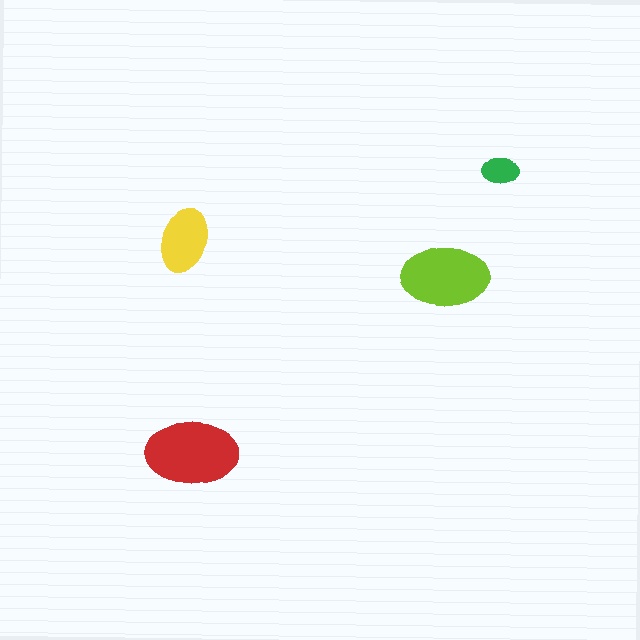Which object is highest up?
The green ellipse is topmost.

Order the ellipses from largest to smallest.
the red one, the lime one, the yellow one, the green one.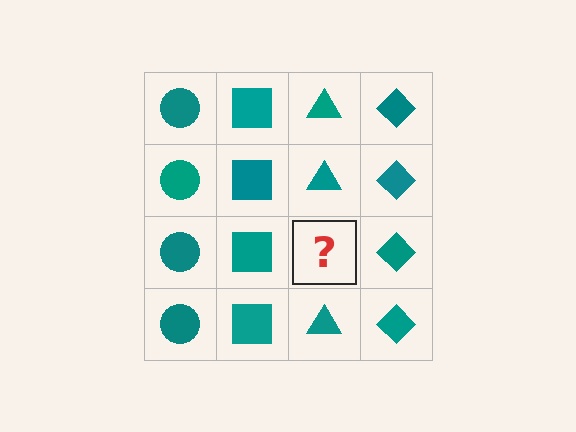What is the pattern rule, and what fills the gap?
The rule is that each column has a consistent shape. The gap should be filled with a teal triangle.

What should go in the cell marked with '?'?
The missing cell should contain a teal triangle.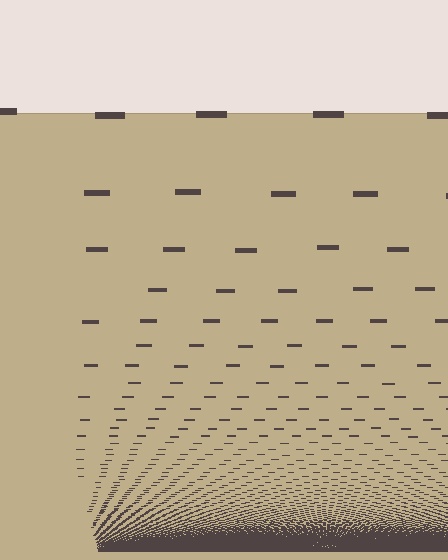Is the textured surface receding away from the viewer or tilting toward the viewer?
The surface appears to tilt toward the viewer. Texture elements get larger and sparser toward the top.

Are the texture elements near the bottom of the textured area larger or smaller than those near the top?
Smaller. The gradient is inverted — elements near the bottom are smaller and denser.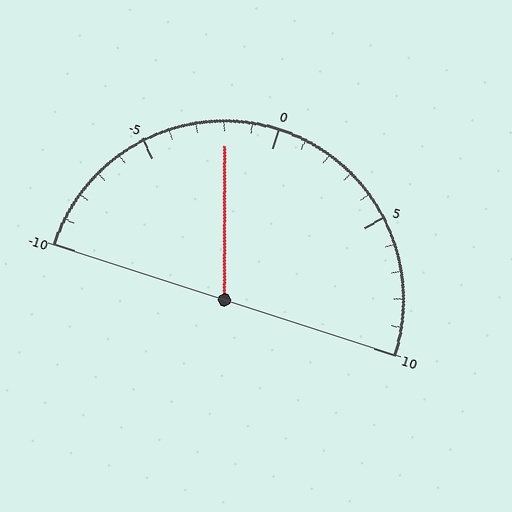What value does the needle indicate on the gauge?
The needle indicates approximately -2.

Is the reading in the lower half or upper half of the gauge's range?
The reading is in the lower half of the range (-10 to 10).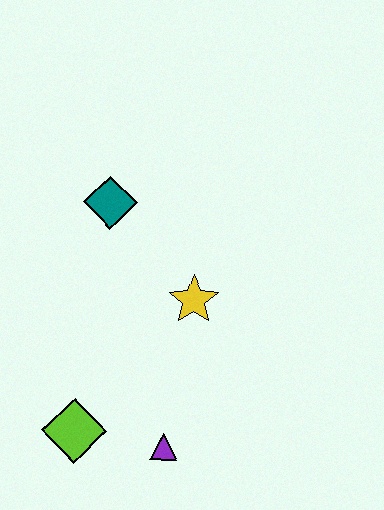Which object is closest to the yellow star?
The teal diamond is closest to the yellow star.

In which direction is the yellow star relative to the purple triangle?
The yellow star is above the purple triangle.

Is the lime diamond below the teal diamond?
Yes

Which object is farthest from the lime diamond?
The teal diamond is farthest from the lime diamond.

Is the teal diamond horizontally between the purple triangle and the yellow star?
No